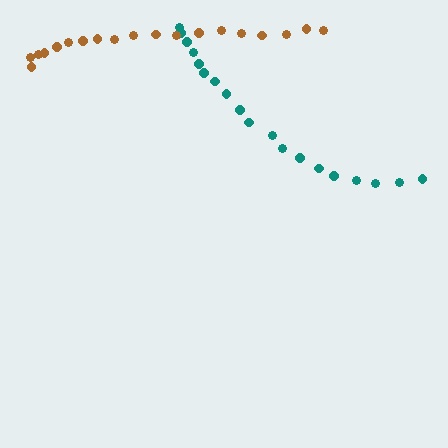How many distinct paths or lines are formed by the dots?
There are 2 distinct paths.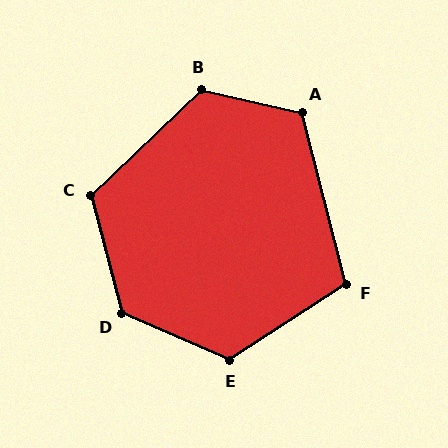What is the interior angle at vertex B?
Approximately 123 degrees (obtuse).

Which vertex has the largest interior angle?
D, at approximately 128 degrees.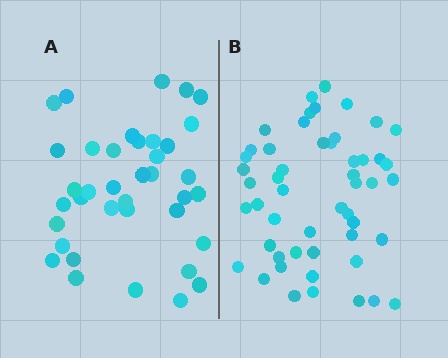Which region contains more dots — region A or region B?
Region B (the right region) has more dots.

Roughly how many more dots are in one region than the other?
Region B has approximately 15 more dots than region A.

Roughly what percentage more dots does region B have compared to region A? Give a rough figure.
About 35% more.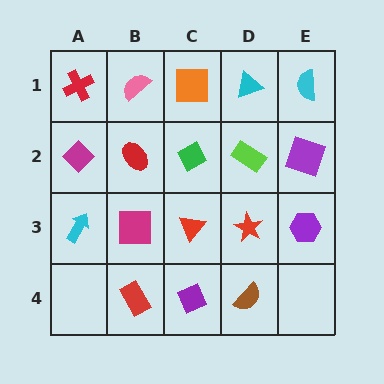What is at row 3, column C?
A red triangle.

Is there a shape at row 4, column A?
No, that cell is empty.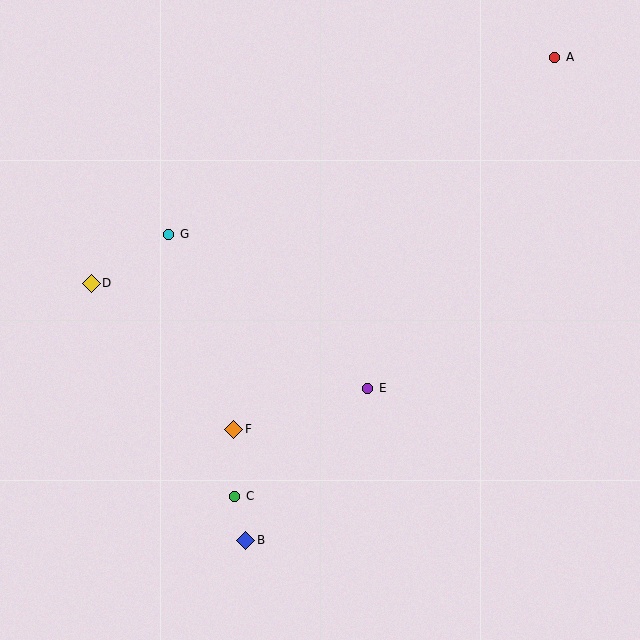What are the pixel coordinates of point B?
Point B is at (246, 540).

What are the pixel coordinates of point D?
Point D is at (91, 283).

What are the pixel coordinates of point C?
Point C is at (235, 496).